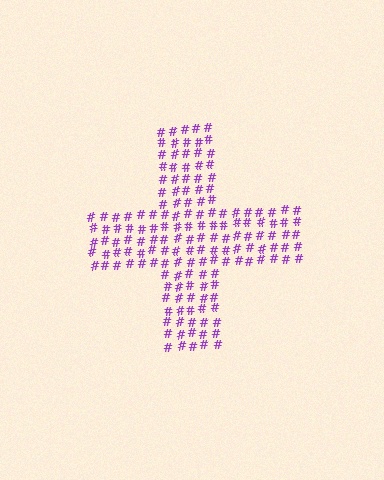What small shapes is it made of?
It is made of small hash symbols.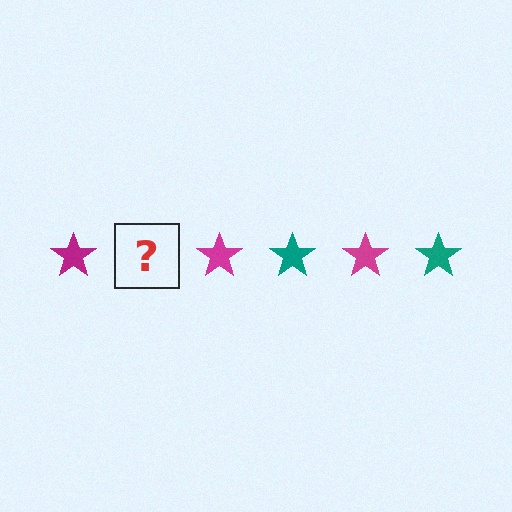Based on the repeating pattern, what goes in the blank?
The blank should be a teal star.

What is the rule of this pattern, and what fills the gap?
The rule is that the pattern cycles through magenta, teal stars. The gap should be filled with a teal star.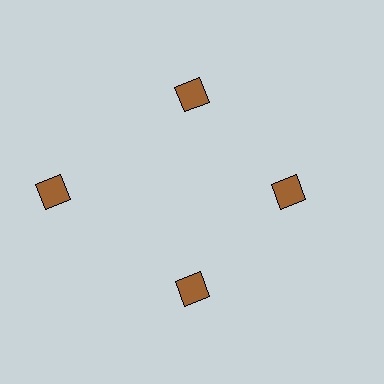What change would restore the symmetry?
The symmetry would be restored by moving it inward, back onto the ring so that all 4 diamonds sit at equal angles and equal distance from the center.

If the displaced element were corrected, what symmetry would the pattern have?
It would have 4-fold rotational symmetry — the pattern would map onto itself every 90 degrees.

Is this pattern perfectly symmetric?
No. The 4 brown diamonds are arranged in a ring, but one element near the 9 o'clock position is pushed outward from the center, breaking the 4-fold rotational symmetry.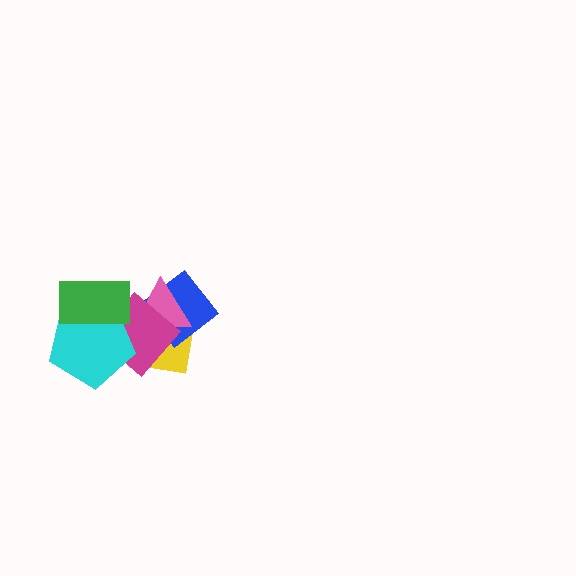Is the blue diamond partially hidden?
Yes, it is partially covered by another shape.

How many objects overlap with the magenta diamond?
5 objects overlap with the magenta diamond.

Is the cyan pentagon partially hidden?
Yes, it is partially covered by another shape.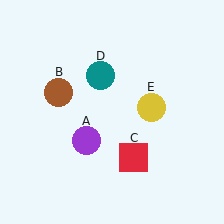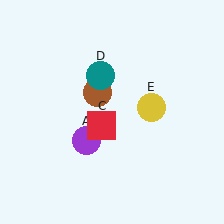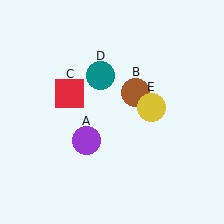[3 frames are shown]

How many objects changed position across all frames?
2 objects changed position: brown circle (object B), red square (object C).